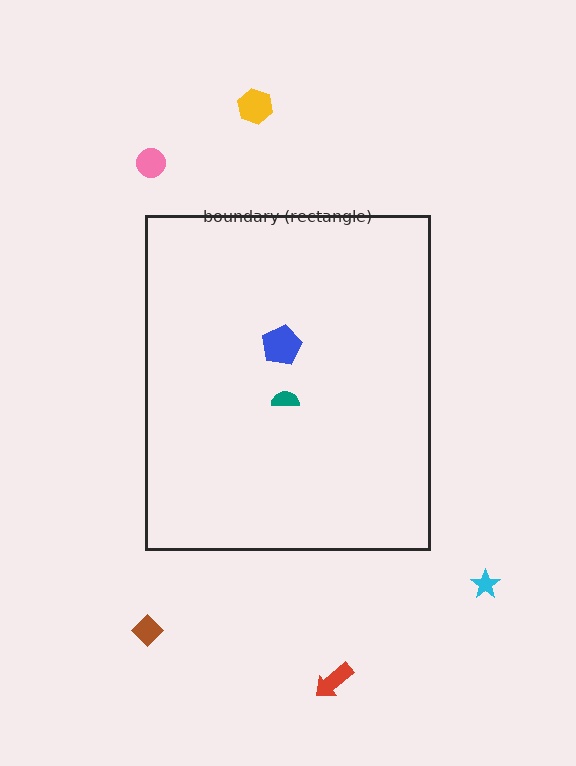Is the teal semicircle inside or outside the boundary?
Inside.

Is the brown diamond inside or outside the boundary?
Outside.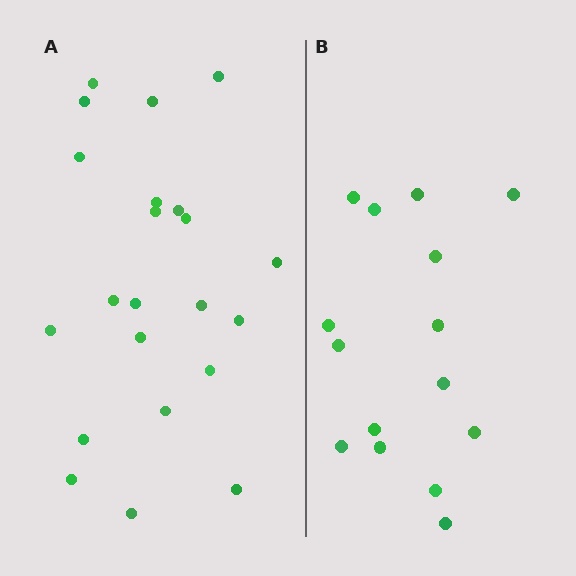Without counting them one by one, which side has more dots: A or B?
Region A (the left region) has more dots.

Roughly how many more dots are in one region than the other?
Region A has roughly 8 or so more dots than region B.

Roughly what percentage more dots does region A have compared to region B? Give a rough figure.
About 45% more.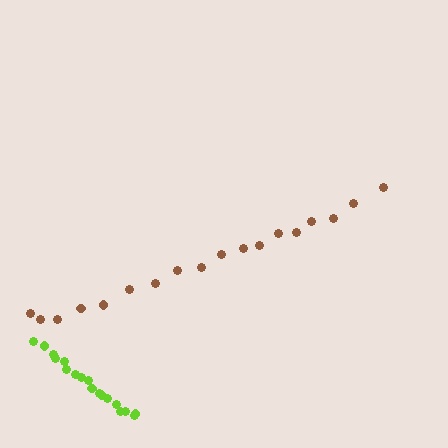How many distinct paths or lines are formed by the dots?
There are 2 distinct paths.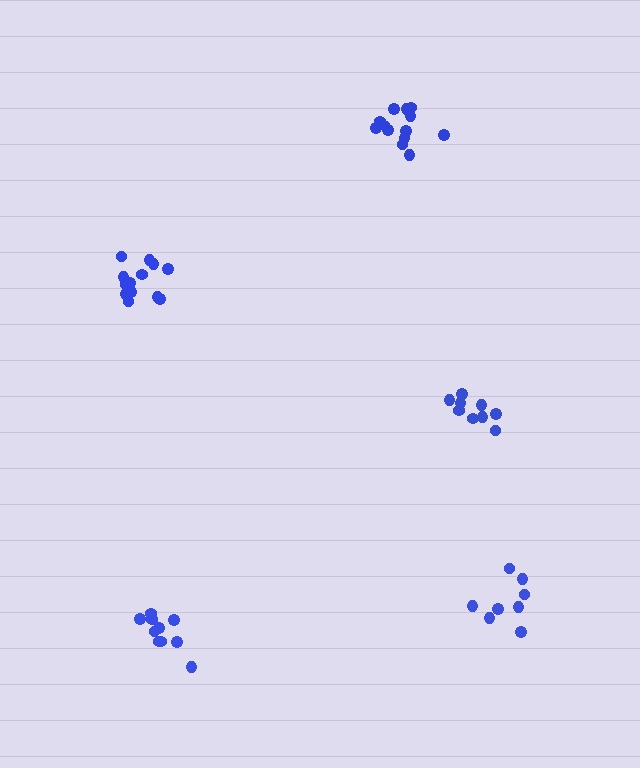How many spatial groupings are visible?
There are 5 spatial groupings.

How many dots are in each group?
Group 1: 8 dots, Group 2: 9 dots, Group 3: 13 dots, Group 4: 13 dots, Group 5: 10 dots (53 total).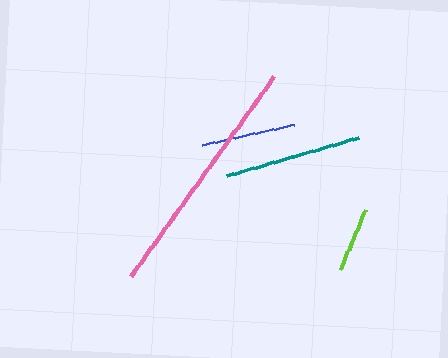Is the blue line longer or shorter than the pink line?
The pink line is longer than the blue line.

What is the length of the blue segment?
The blue segment is approximately 95 pixels long.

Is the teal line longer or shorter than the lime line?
The teal line is longer than the lime line.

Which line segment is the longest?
The pink line is the longest at approximately 247 pixels.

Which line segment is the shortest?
The lime line is the shortest at approximately 66 pixels.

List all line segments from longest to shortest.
From longest to shortest: pink, teal, blue, lime.